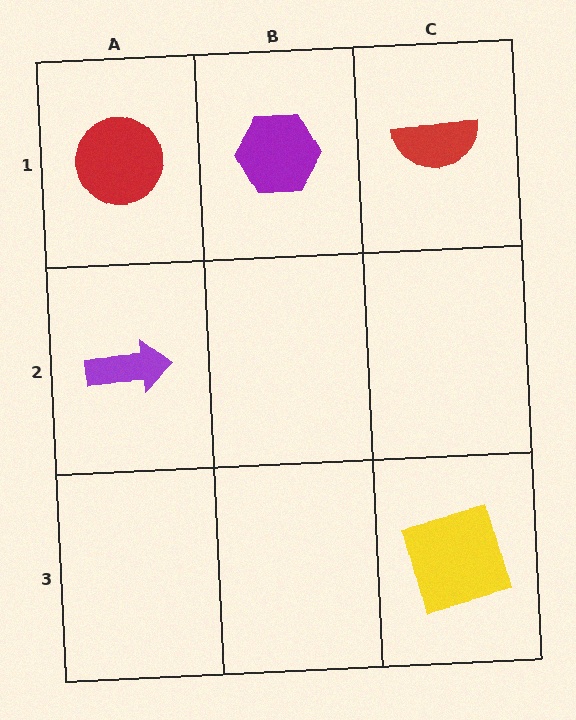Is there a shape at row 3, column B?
No, that cell is empty.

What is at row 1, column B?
A purple hexagon.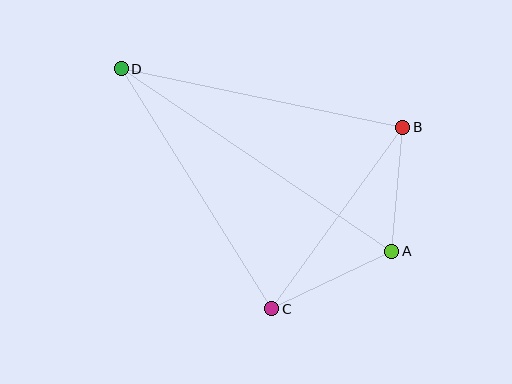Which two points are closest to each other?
Points A and B are closest to each other.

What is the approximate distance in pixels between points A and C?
The distance between A and C is approximately 133 pixels.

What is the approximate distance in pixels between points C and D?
The distance between C and D is approximately 283 pixels.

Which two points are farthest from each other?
Points A and D are farthest from each other.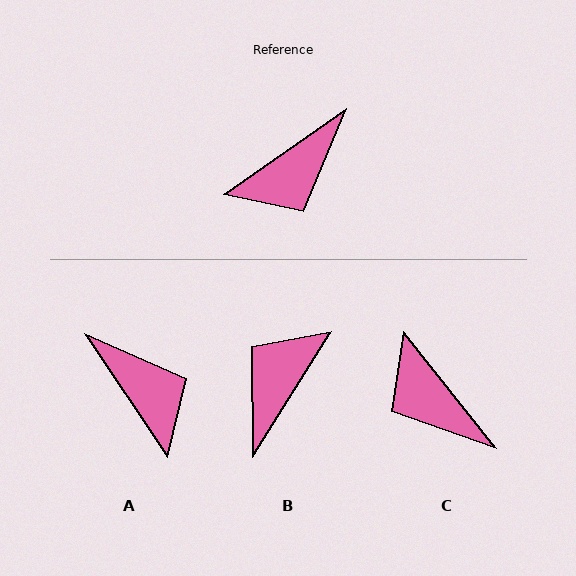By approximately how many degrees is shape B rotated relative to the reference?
Approximately 157 degrees clockwise.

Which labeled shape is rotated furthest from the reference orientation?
B, about 157 degrees away.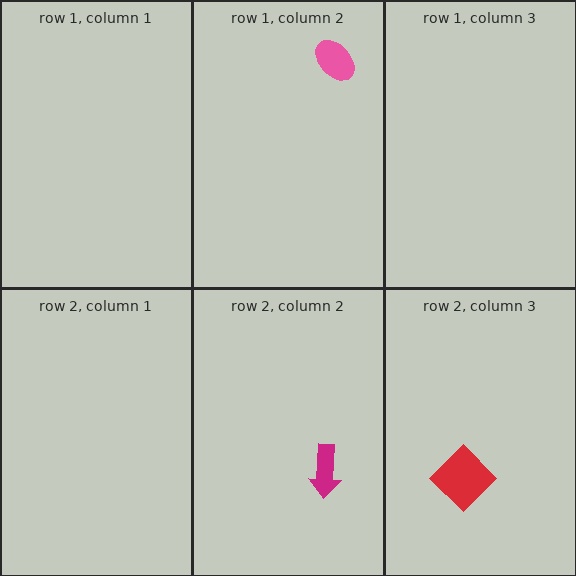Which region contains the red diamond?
The row 2, column 3 region.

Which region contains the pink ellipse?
The row 1, column 2 region.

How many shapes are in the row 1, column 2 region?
1.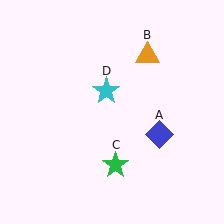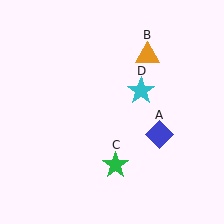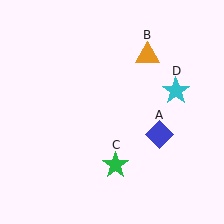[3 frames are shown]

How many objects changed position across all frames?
1 object changed position: cyan star (object D).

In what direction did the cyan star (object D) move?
The cyan star (object D) moved right.